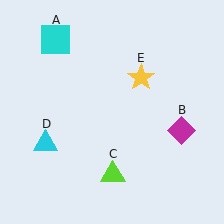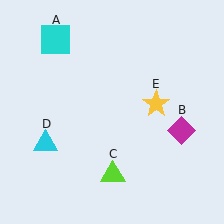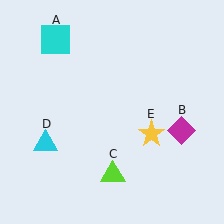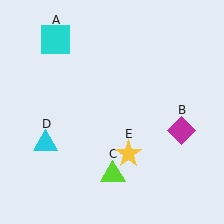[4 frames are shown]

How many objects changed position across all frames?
1 object changed position: yellow star (object E).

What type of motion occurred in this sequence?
The yellow star (object E) rotated clockwise around the center of the scene.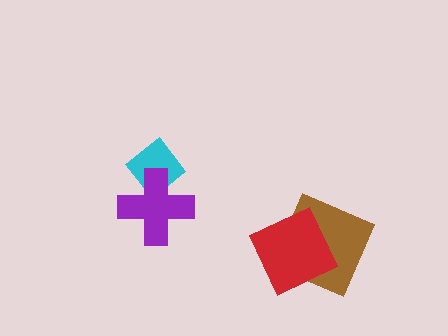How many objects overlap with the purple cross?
1 object overlaps with the purple cross.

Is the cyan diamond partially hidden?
Yes, it is partially covered by another shape.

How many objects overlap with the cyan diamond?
1 object overlaps with the cyan diamond.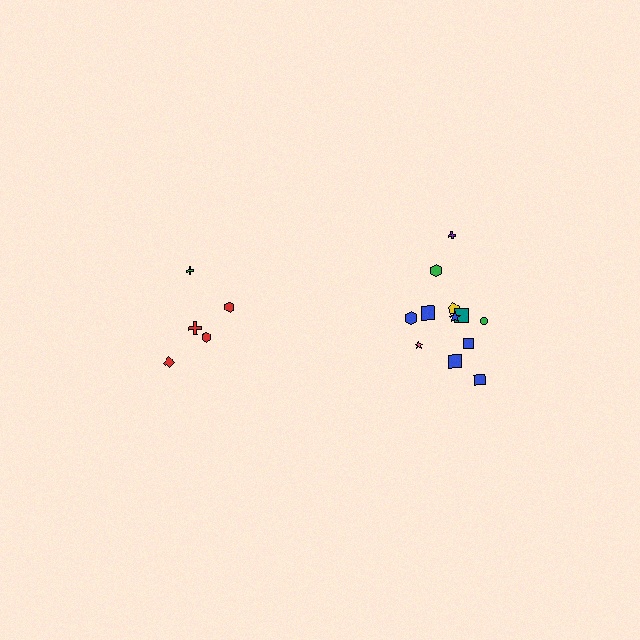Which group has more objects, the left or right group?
The right group.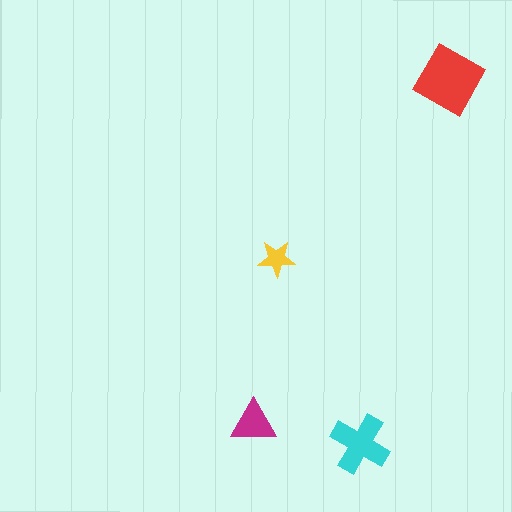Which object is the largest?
The red square.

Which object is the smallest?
The yellow star.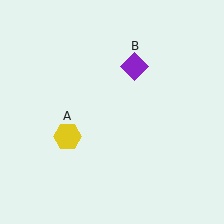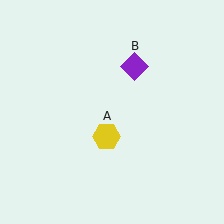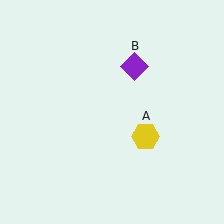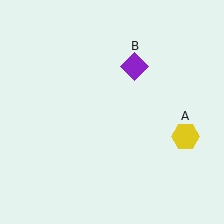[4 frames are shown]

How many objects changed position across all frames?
1 object changed position: yellow hexagon (object A).